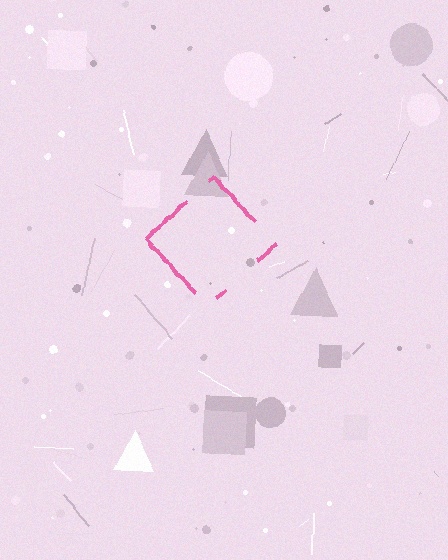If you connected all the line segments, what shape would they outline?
They would outline a diamond.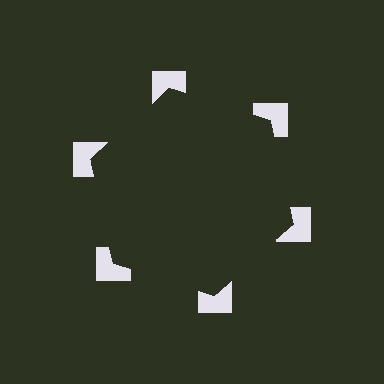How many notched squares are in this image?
There are 6 — one at each vertex of the illusory hexagon.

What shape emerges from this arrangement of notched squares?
An illusory hexagon — its edges are inferred from the aligned wedge cuts in the notched squares, not physically drawn.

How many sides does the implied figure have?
6 sides.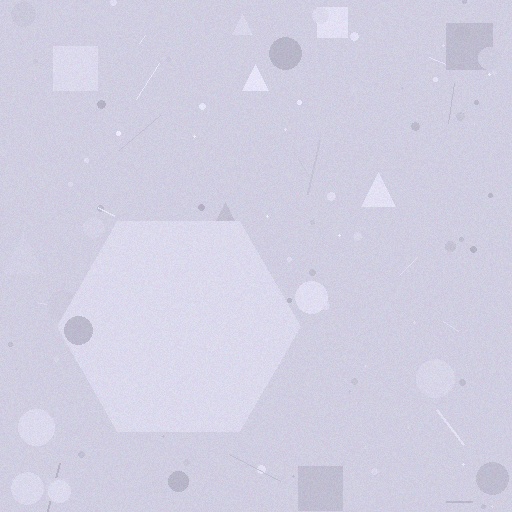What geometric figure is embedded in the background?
A hexagon is embedded in the background.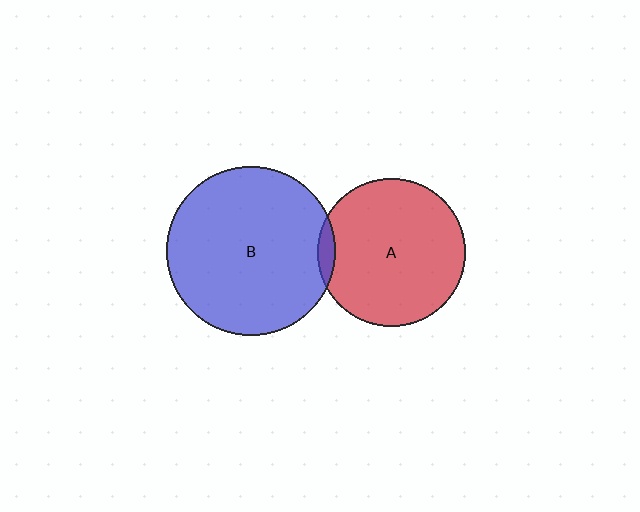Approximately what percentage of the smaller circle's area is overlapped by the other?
Approximately 5%.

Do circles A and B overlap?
Yes.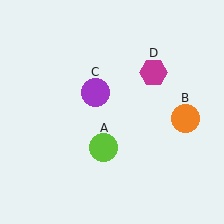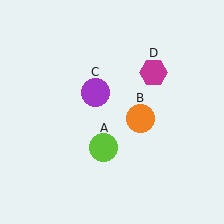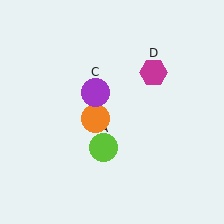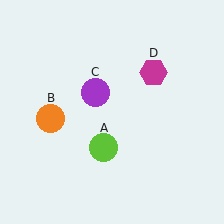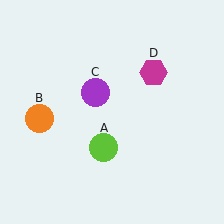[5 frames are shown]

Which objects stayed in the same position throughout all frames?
Lime circle (object A) and purple circle (object C) and magenta hexagon (object D) remained stationary.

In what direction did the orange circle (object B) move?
The orange circle (object B) moved left.